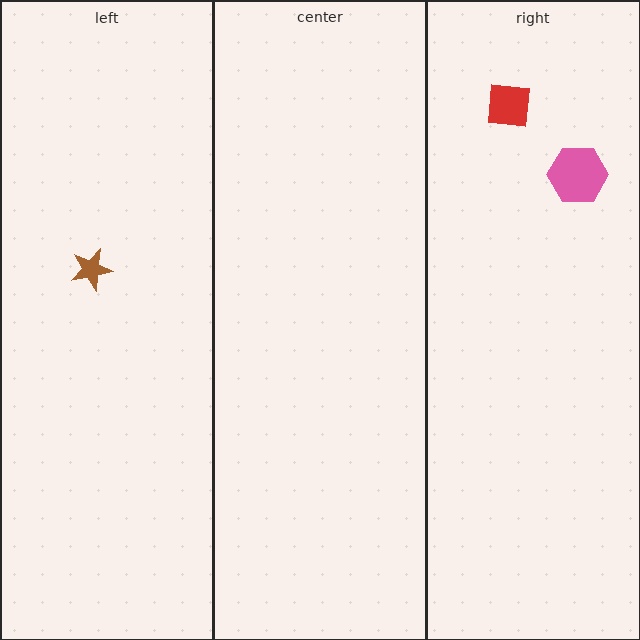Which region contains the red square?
The right region.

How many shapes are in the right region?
2.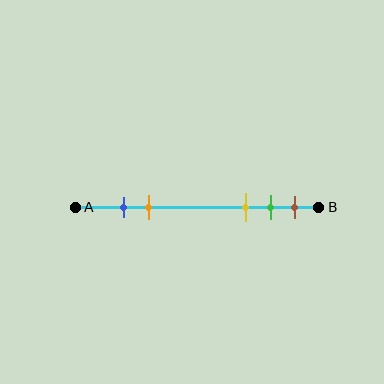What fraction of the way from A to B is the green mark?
The green mark is approximately 80% (0.8) of the way from A to B.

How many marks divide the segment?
There are 5 marks dividing the segment.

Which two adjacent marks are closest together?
The blue and orange marks are the closest adjacent pair.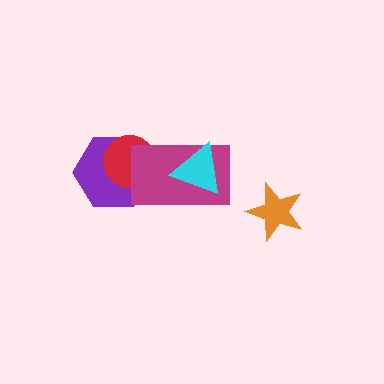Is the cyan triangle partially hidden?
No, no other shape covers it.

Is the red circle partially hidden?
Yes, it is partially covered by another shape.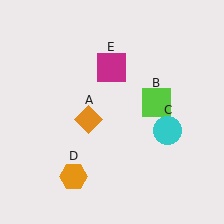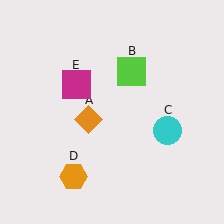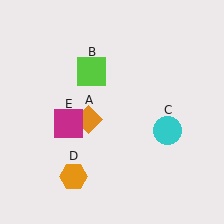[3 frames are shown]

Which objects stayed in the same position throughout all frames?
Orange diamond (object A) and cyan circle (object C) and orange hexagon (object D) remained stationary.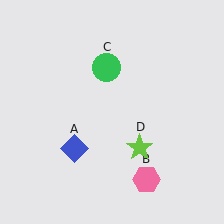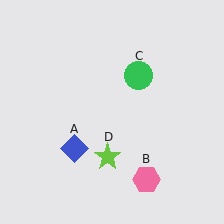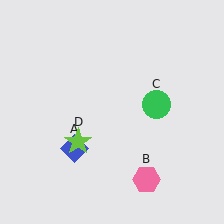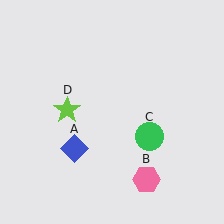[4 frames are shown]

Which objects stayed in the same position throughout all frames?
Blue diamond (object A) and pink hexagon (object B) remained stationary.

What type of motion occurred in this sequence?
The green circle (object C), lime star (object D) rotated clockwise around the center of the scene.